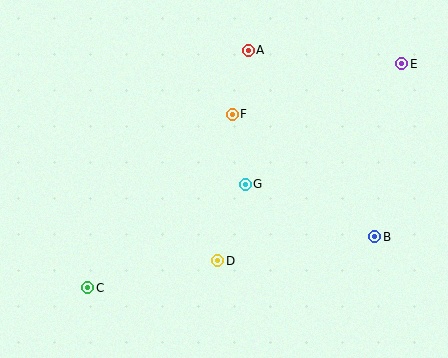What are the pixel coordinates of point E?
Point E is at (402, 64).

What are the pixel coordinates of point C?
Point C is at (88, 288).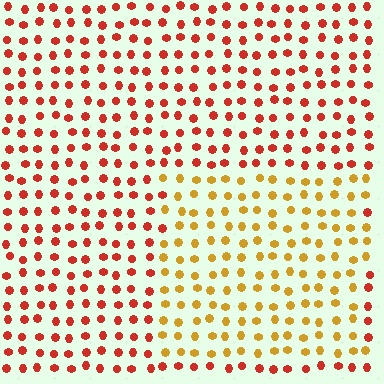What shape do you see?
I see a rectangle.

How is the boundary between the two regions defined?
The boundary is defined purely by a slight shift in hue (about 40 degrees). Spacing, size, and orientation are identical on both sides.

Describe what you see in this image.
The image is filled with small red elements in a uniform arrangement. A rectangle-shaped region is visible where the elements are tinted to a slightly different hue, forming a subtle color boundary.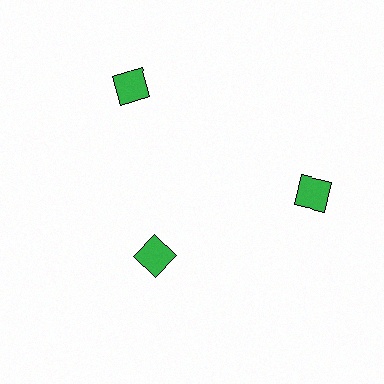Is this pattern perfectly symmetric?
No. The 3 green squares are arranged in a ring, but one element near the 7 o'clock position is pulled inward toward the center, breaking the 3-fold rotational symmetry.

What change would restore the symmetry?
The symmetry would be restored by moving it outward, back onto the ring so that all 3 squares sit at equal angles and equal distance from the center.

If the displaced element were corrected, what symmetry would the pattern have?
It would have 3-fold rotational symmetry — the pattern would map onto itself every 120 degrees.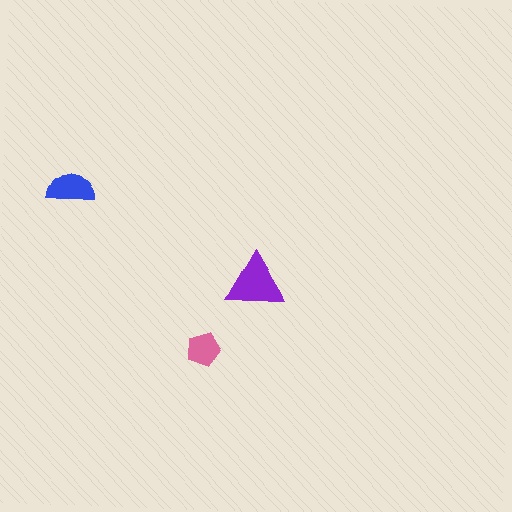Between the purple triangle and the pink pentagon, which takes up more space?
The purple triangle.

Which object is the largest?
The purple triangle.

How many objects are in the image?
There are 3 objects in the image.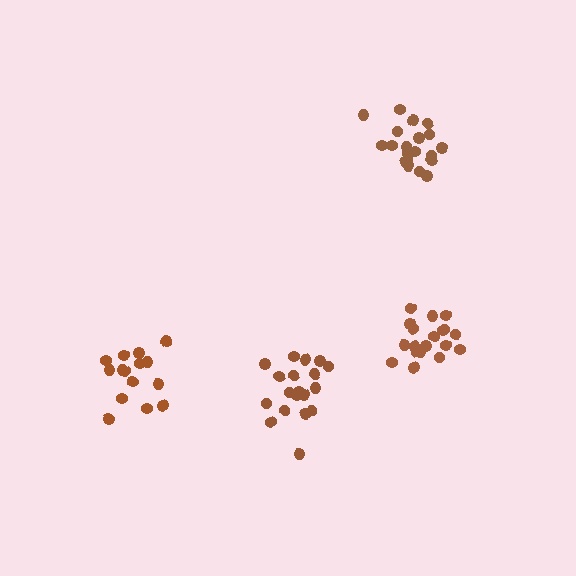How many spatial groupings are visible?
There are 4 spatial groupings.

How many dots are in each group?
Group 1: 20 dots, Group 2: 20 dots, Group 3: 15 dots, Group 4: 19 dots (74 total).